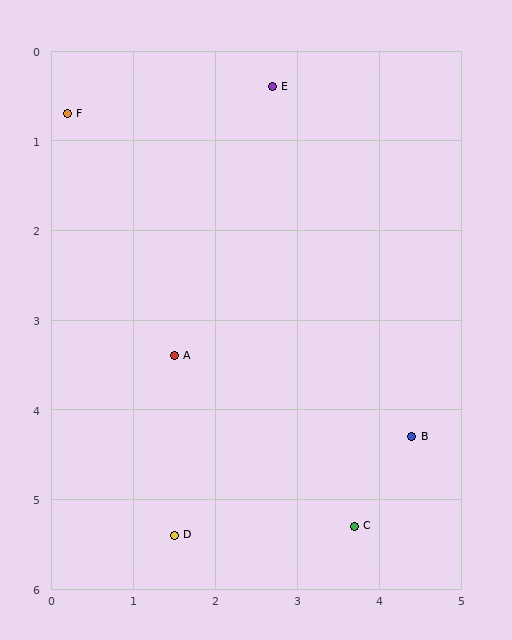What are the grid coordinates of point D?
Point D is at approximately (1.5, 5.4).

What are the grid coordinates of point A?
Point A is at approximately (1.5, 3.4).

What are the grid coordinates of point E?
Point E is at approximately (2.7, 0.4).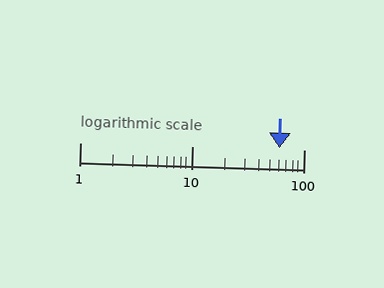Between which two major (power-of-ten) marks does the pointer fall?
The pointer is between 10 and 100.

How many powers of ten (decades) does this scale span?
The scale spans 2 decades, from 1 to 100.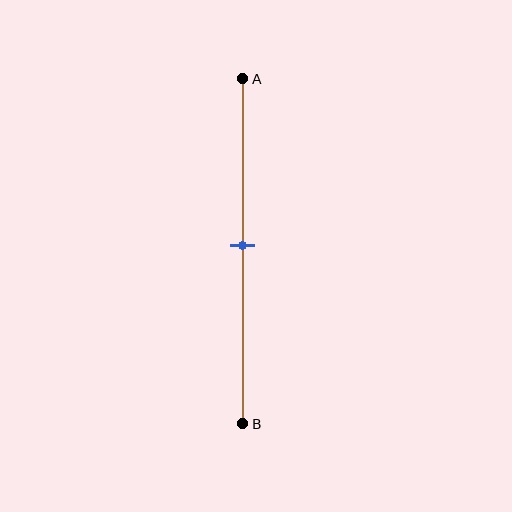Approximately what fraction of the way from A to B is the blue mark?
The blue mark is approximately 50% of the way from A to B.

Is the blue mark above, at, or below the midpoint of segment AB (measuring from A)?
The blue mark is approximately at the midpoint of segment AB.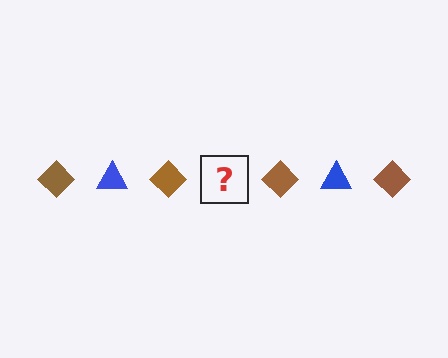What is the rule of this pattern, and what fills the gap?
The rule is that the pattern alternates between brown diamond and blue triangle. The gap should be filled with a blue triangle.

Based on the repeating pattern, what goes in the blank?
The blank should be a blue triangle.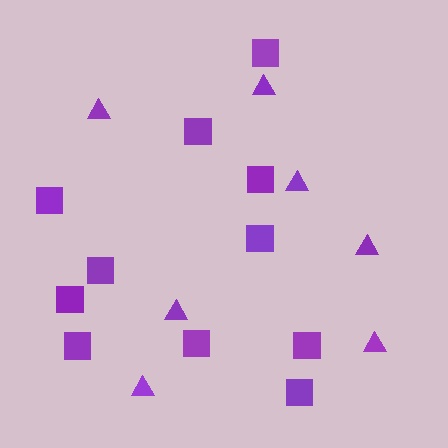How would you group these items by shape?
There are 2 groups: one group of squares (11) and one group of triangles (7).